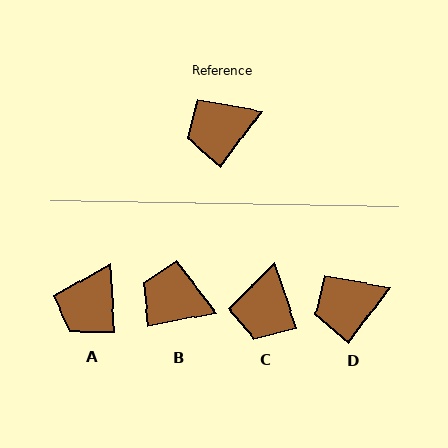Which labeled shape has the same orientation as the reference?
D.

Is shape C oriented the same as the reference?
No, it is off by about 55 degrees.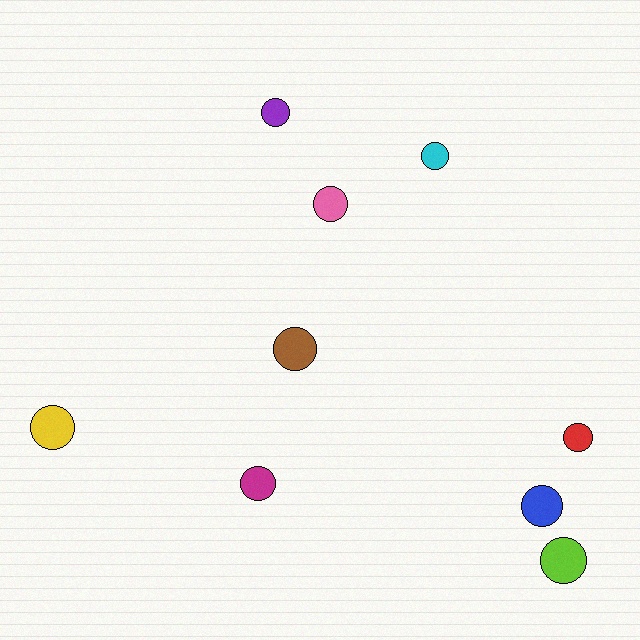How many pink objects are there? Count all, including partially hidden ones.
There is 1 pink object.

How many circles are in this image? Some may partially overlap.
There are 9 circles.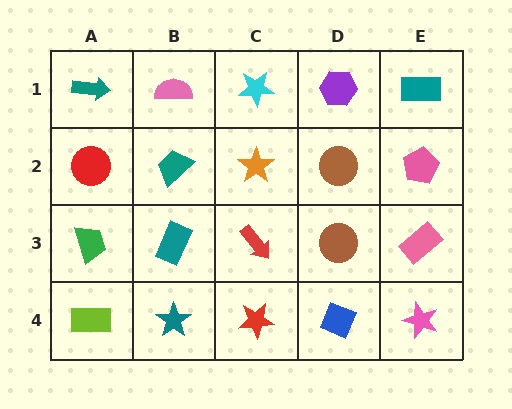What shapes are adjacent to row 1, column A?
A red circle (row 2, column A), a pink semicircle (row 1, column B).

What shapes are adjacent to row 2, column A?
A teal arrow (row 1, column A), a green trapezoid (row 3, column A), a teal trapezoid (row 2, column B).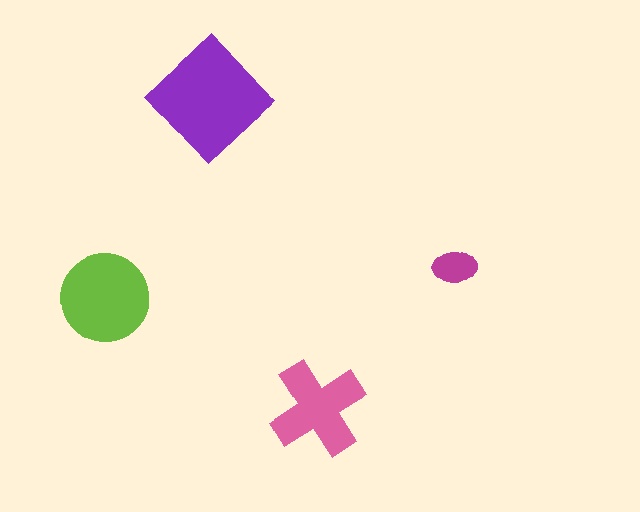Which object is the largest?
The purple diamond.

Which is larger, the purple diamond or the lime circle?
The purple diamond.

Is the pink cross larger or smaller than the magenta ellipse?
Larger.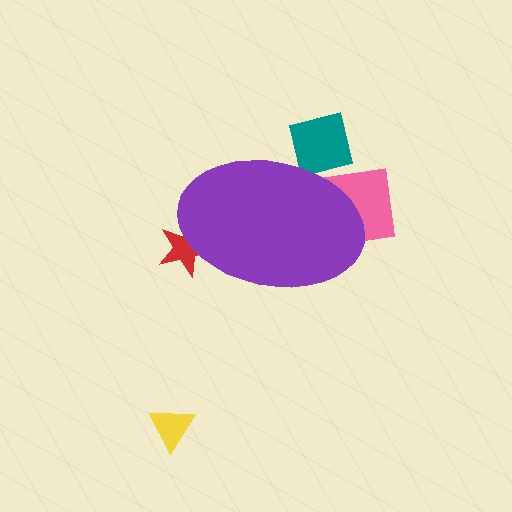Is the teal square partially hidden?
Yes, the teal square is partially hidden behind the purple ellipse.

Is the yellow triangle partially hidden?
No, the yellow triangle is fully visible.